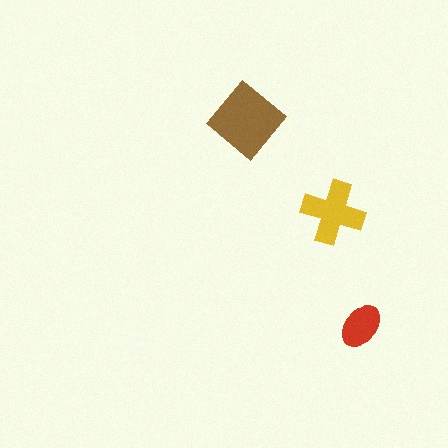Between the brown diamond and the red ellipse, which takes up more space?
The brown diamond.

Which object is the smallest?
The red ellipse.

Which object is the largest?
The brown diamond.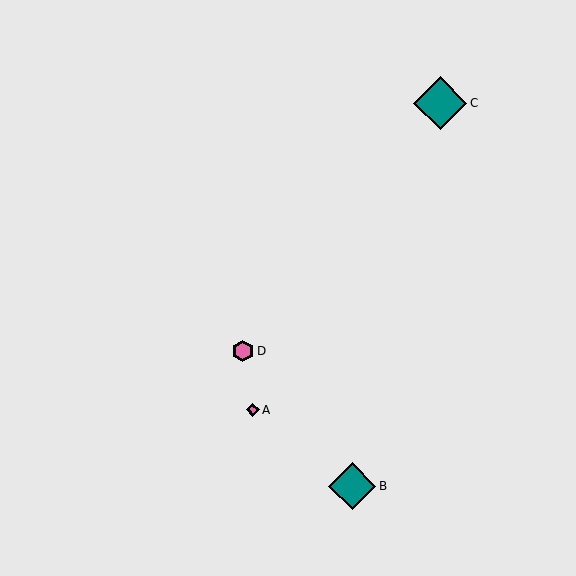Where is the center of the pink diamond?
The center of the pink diamond is at (253, 410).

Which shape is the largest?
The teal diamond (labeled C) is the largest.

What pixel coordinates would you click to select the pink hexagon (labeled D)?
Click at (243, 351) to select the pink hexagon D.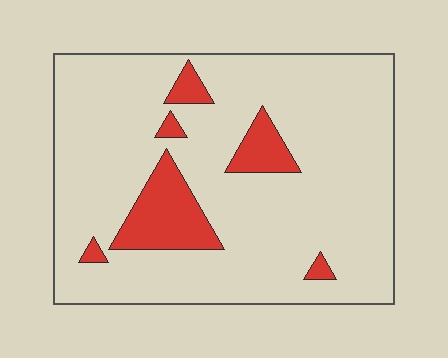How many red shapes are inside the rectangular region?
6.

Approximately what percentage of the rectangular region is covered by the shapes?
Approximately 15%.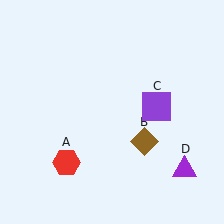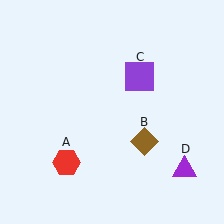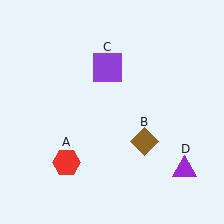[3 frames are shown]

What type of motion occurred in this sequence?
The purple square (object C) rotated counterclockwise around the center of the scene.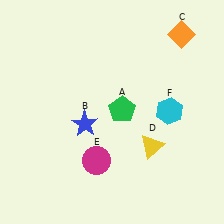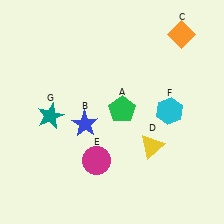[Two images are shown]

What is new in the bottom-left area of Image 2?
A teal star (G) was added in the bottom-left area of Image 2.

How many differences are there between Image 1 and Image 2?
There is 1 difference between the two images.